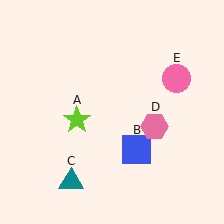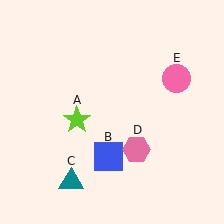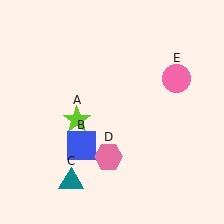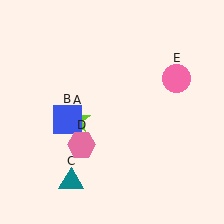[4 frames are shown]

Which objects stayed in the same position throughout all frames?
Lime star (object A) and teal triangle (object C) and pink circle (object E) remained stationary.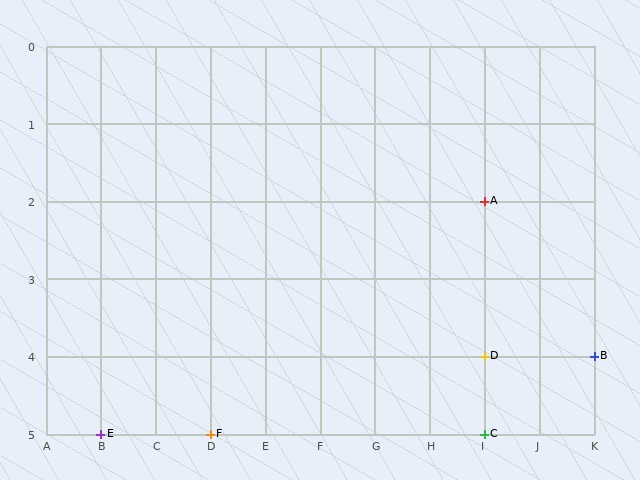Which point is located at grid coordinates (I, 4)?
Point D is at (I, 4).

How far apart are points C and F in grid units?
Points C and F are 5 columns apart.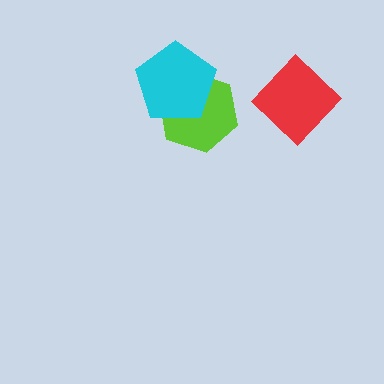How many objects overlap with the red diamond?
0 objects overlap with the red diamond.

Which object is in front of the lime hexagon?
The cyan pentagon is in front of the lime hexagon.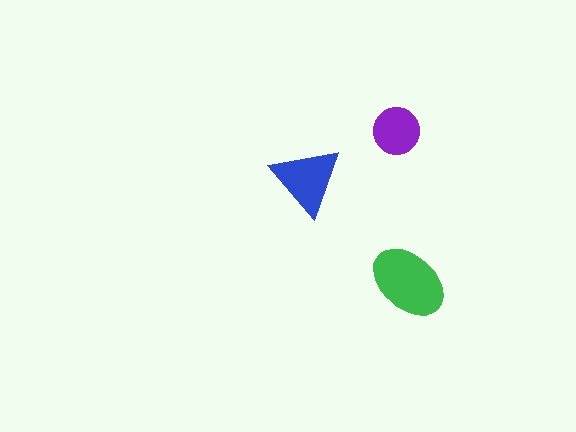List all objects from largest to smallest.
The green ellipse, the blue triangle, the purple circle.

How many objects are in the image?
There are 3 objects in the image.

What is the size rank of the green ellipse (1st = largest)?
1st.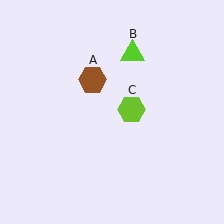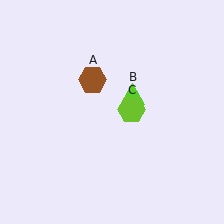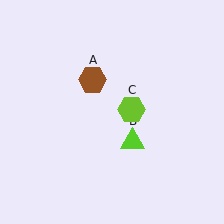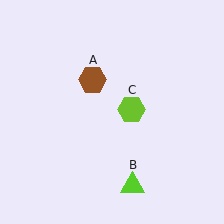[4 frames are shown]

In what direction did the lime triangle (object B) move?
The lime triangle (object B) moved down.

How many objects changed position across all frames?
1 object changed position: lime triangle (object B).